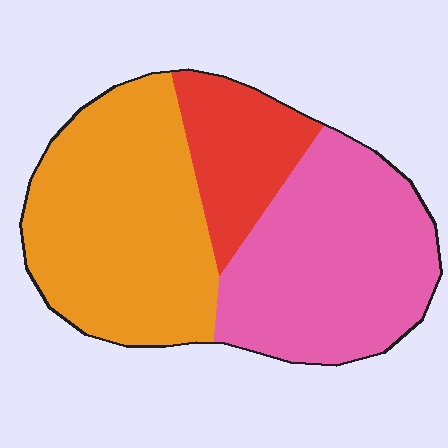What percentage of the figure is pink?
Pink covers roughly 40% of the figure.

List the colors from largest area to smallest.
From largest to smallest: orange, pink, red.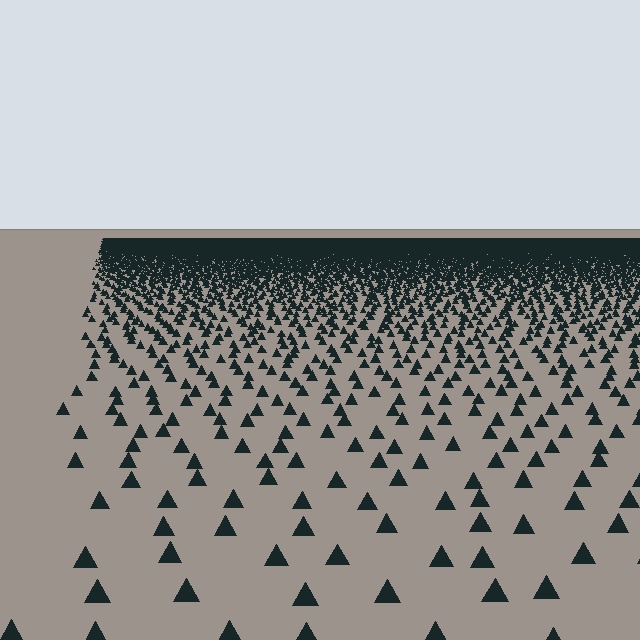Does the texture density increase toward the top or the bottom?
Density increases toward the top.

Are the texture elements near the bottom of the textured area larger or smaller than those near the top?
Larger. Near the bottom, elements are closer to the viewer and appear at a bigger on-screen size.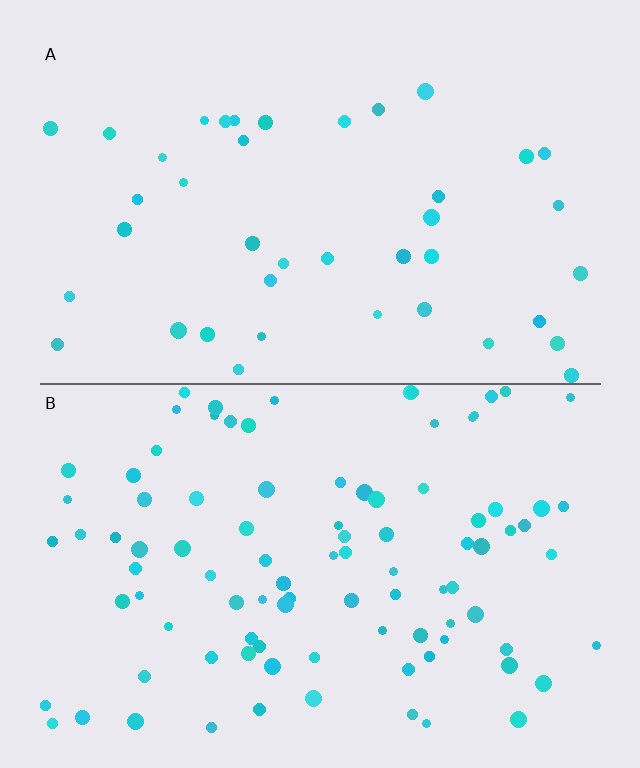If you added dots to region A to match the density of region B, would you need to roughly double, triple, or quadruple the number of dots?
Approximately double.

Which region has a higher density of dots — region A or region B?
B (the bottom).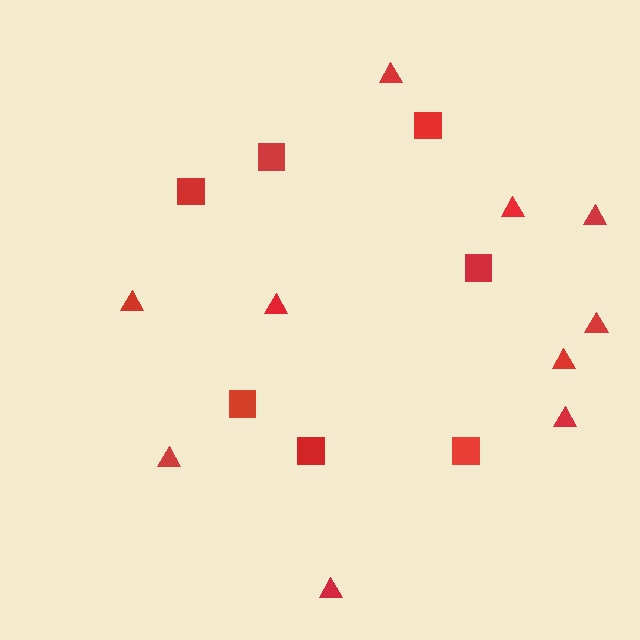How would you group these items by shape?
There are 2 groups: one group of triangles (10) and one group of squares (7).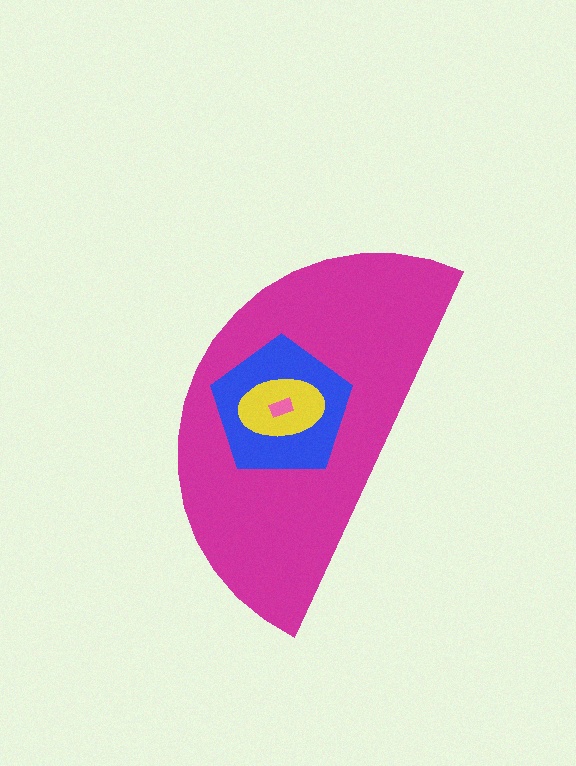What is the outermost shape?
The magenta semicircle.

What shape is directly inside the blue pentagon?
The yellow ellipse.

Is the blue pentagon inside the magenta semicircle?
Yes.